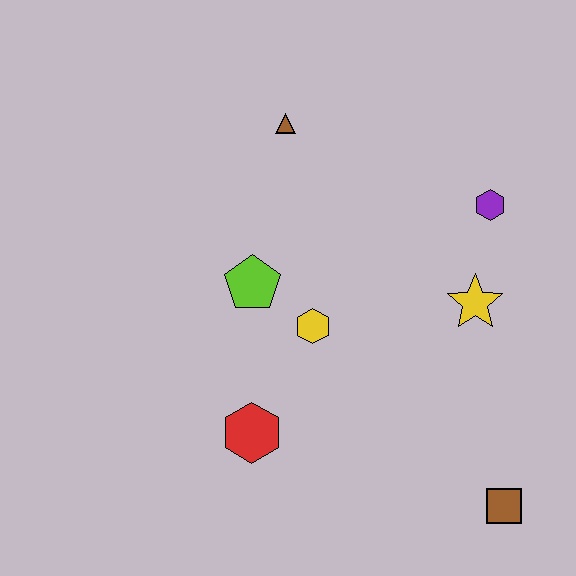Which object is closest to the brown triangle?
The lime pentagon is closest to the brown triangle.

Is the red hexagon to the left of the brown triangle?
Yes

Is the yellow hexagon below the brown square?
No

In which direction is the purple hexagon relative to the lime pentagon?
The purple hexagon is to the right of the lime pentagon.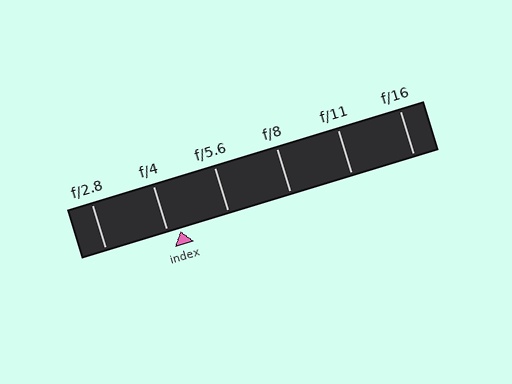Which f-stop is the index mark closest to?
The index mark is closest to f/4.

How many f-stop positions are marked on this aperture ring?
There are 6 f-stop positions marked.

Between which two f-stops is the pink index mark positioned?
The index mark is between f/4 and f/5.6.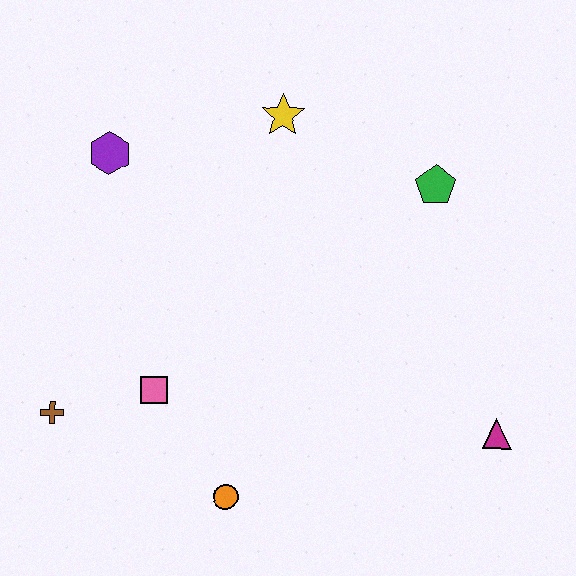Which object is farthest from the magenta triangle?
The purple hexagon is farthest from the magenta triangle.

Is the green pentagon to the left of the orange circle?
No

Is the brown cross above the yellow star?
No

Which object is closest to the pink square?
The brown cross is closest to the pink square.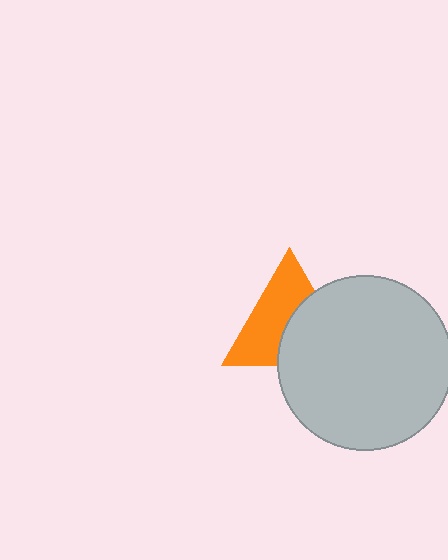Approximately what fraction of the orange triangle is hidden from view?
Roughly 44% of the orange triangle is hidden behind the light gray circle.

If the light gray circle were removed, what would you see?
You would see the complete orange triangle.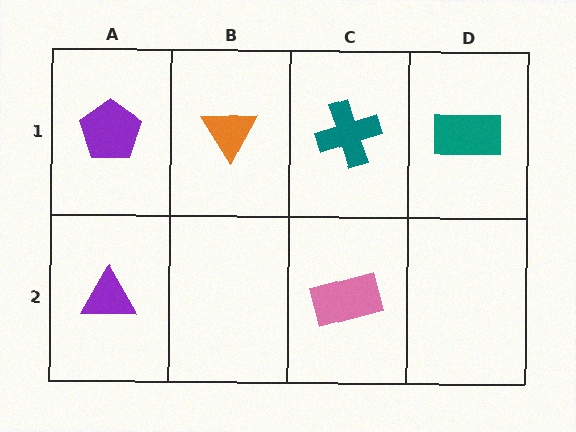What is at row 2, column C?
A pink rectangle.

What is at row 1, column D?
A teal rectangle.